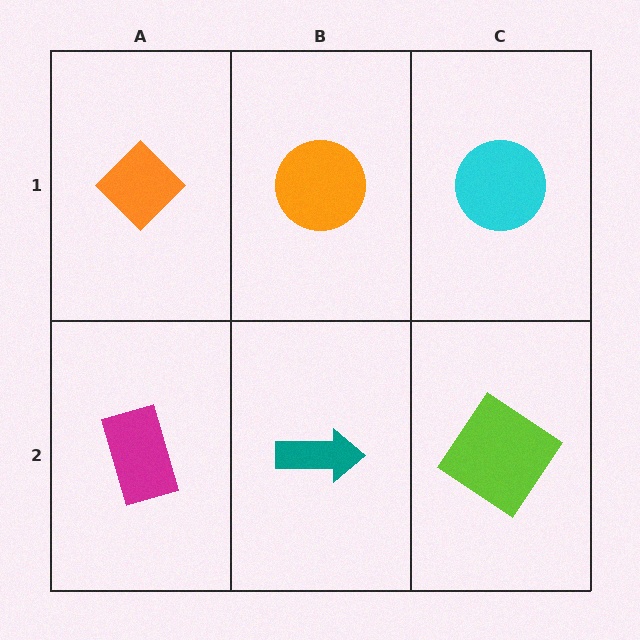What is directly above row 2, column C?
A cyan circle.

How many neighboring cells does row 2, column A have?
2.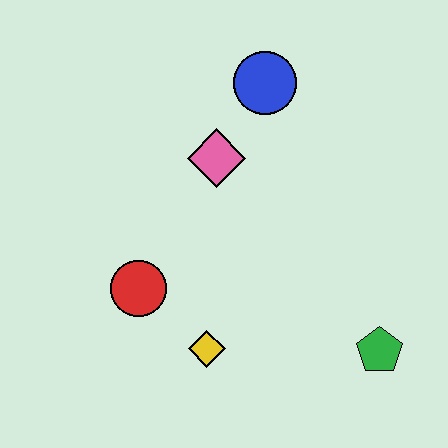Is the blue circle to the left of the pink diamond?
No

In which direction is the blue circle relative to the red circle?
The blue circle is above the red circle.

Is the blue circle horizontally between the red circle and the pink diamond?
No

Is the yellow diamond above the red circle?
No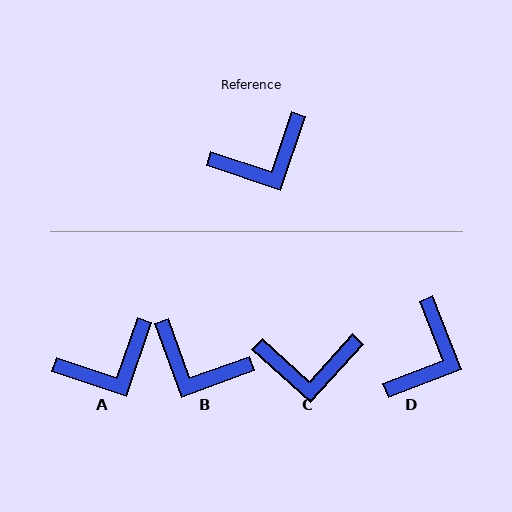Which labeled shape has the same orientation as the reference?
A.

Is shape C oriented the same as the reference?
No, it is off by about 24 degrees.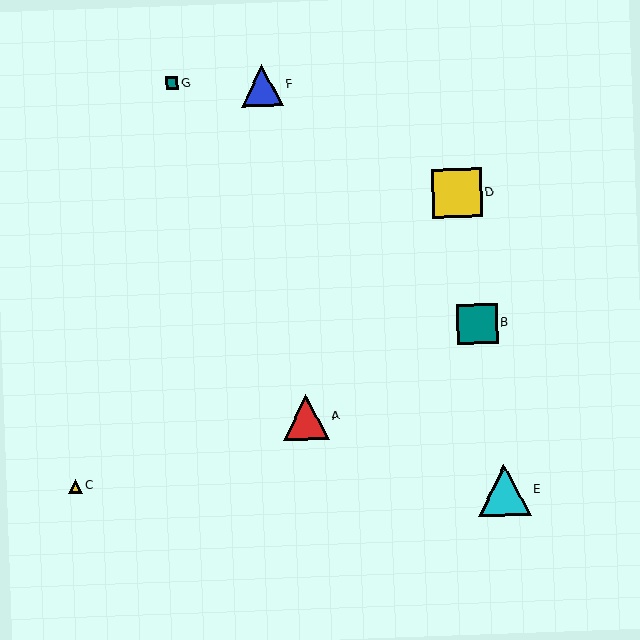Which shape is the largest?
The cyan triangle (labeled E) is the largest.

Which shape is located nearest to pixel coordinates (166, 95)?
The teal square (labeled G) at (172, 83) is nearest to that location.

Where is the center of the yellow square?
The center of the yellow square is at (457, 193).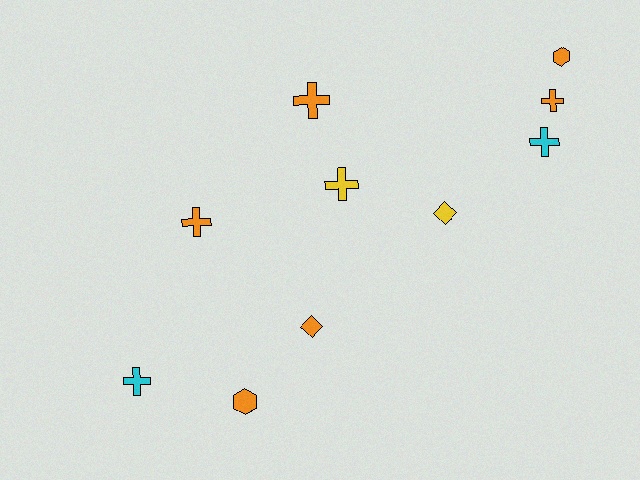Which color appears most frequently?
Orange, with 6 objects.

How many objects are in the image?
There are 10 objects.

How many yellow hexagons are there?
There are no yellow hexagons.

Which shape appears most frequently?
Cross, with 6 objects.